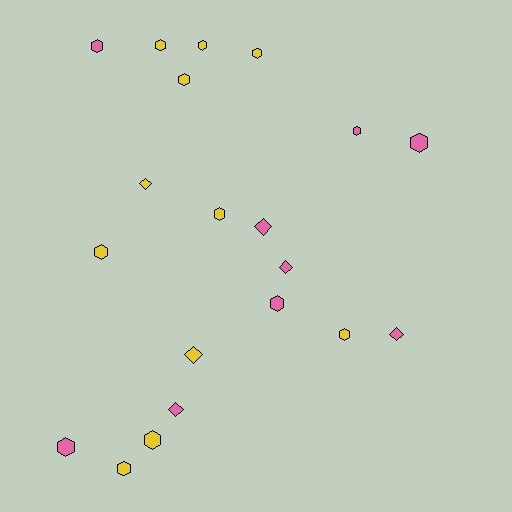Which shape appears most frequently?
Hexagon, with 14 objects.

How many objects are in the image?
There are 20 objects.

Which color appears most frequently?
Yellow, with 11 objects.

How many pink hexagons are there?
There are 5 pink hexagons.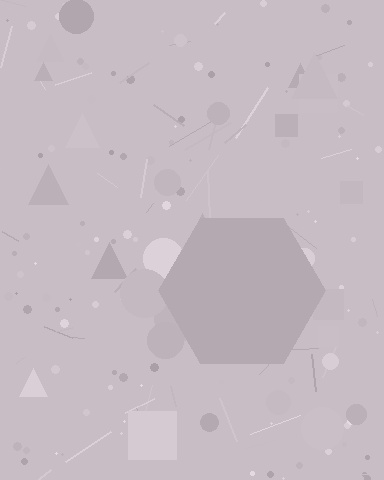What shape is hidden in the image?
A hexagon is hidden in the image.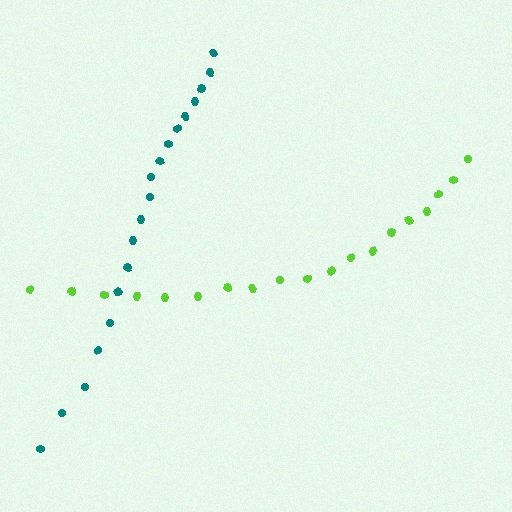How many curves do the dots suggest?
There are 2 distinct paths.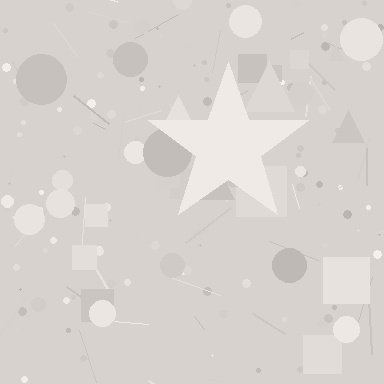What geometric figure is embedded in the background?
A star is embedded in the background.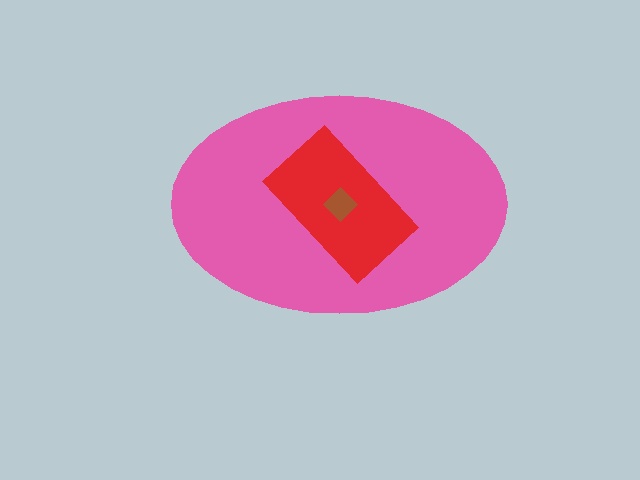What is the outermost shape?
The pink ellipse.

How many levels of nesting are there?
3.